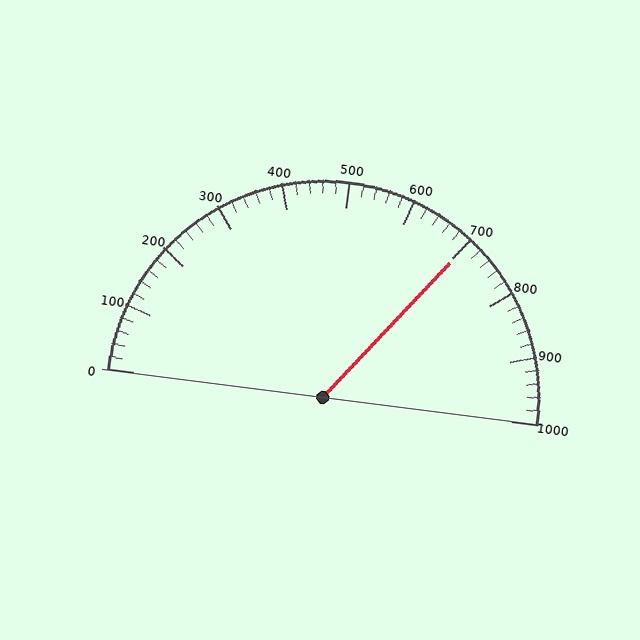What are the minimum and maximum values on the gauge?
The gauge ranges from 0 to 1000.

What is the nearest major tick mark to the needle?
The nearest major tick mark is 700.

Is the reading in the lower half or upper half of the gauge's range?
The reading is in the upper half of the range (0 to 1000).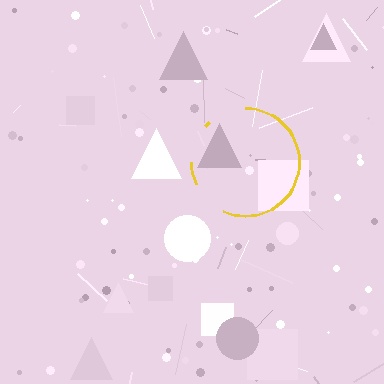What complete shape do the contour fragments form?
The contour fragments form a circle.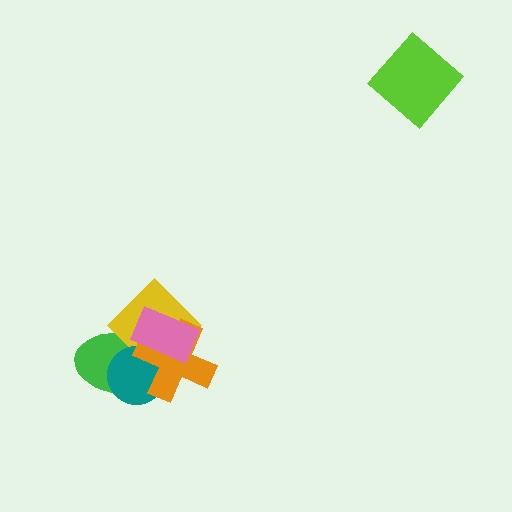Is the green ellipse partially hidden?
Yes, it is partially covered by another shape.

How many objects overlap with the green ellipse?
4 objects overlap with the green ellipse.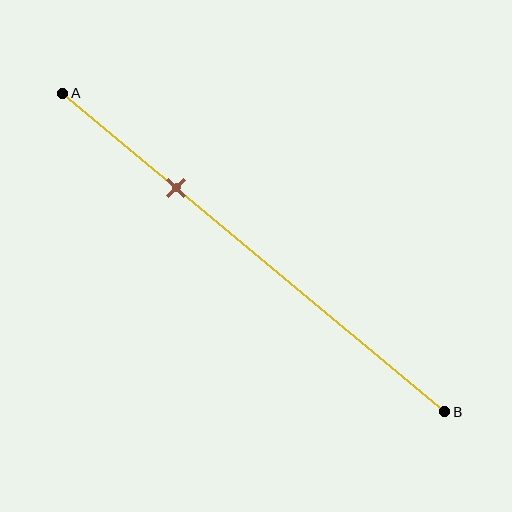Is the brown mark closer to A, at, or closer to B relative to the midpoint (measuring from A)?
The brown mark is closer to point A than the midpoint of segment AB.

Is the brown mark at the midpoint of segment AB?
No, the mark is at about 30% from A, not at the 50% midpoint.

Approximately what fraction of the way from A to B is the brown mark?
The brown mark is approximately 30% of the way from A to B.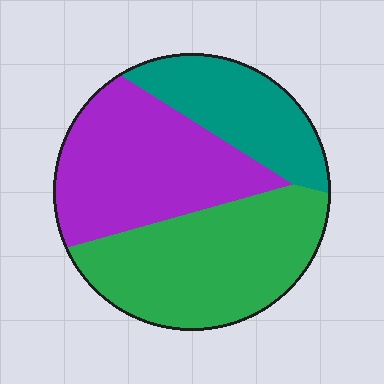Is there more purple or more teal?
Purple.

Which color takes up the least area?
Teal, at roughly 25%.